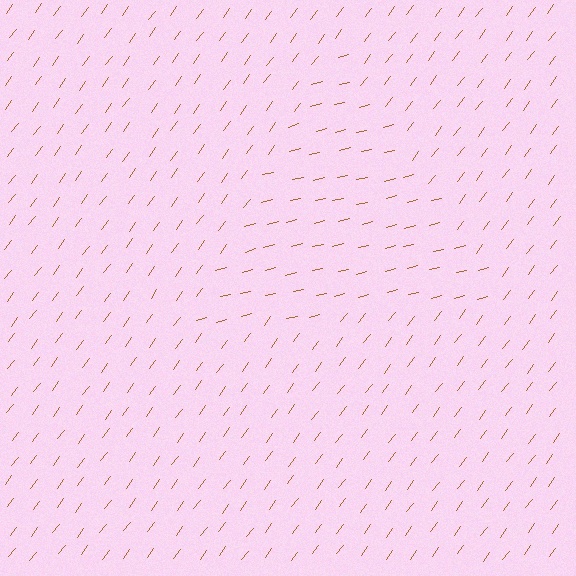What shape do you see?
I see a triangle.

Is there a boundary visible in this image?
Yes, there is a texture boundary formed by a change in line orientation.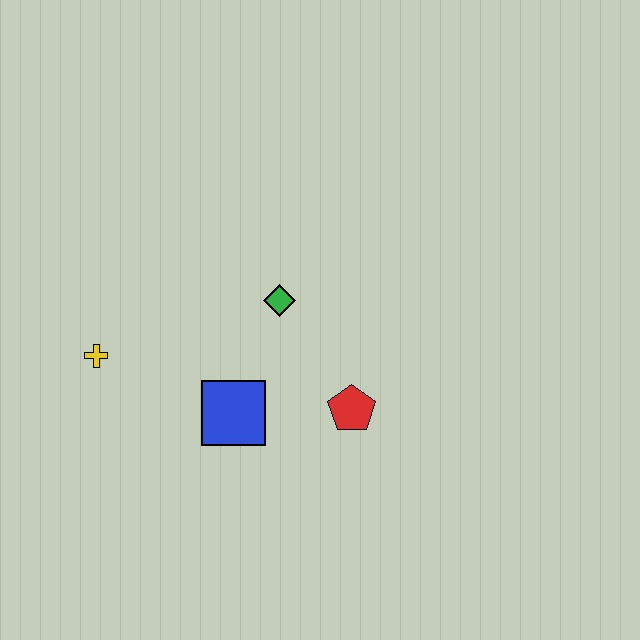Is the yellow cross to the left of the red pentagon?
Yes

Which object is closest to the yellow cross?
The blue square is closest to the yellow cross.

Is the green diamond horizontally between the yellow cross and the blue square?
No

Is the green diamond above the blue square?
Yes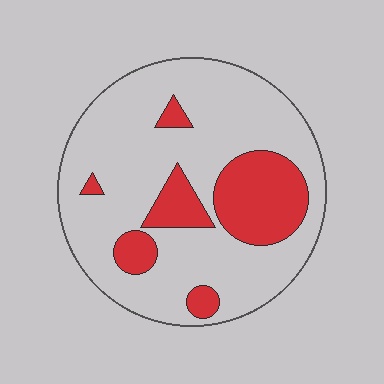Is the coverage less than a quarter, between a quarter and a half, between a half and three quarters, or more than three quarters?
Less than a quarter.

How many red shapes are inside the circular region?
6.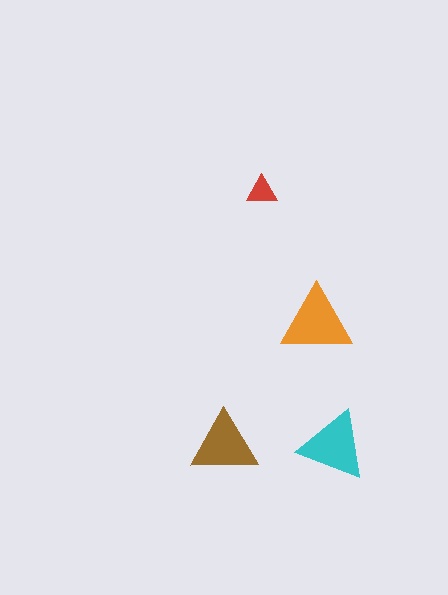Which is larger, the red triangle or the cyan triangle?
The cyan one.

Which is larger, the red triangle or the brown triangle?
The brown one.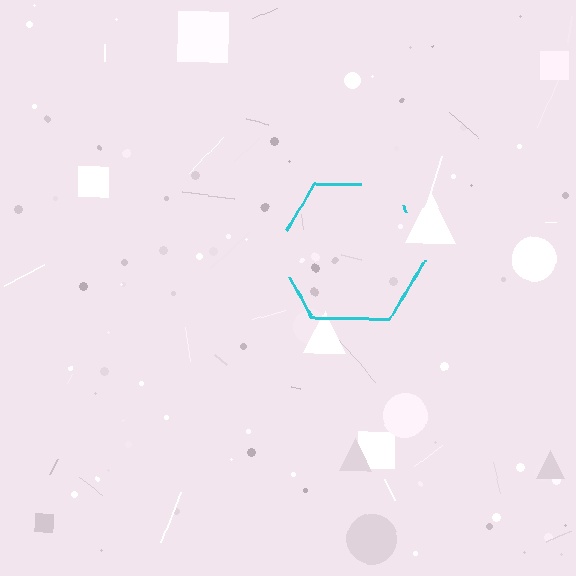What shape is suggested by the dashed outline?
The dashed outline suggests a hexagon.